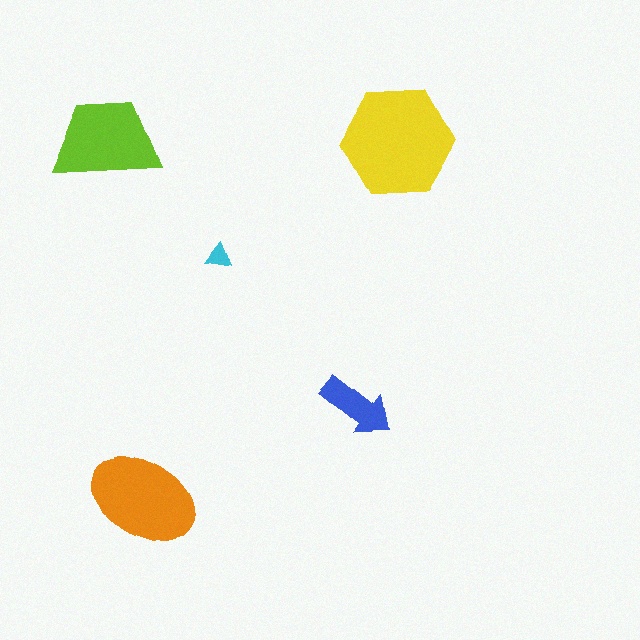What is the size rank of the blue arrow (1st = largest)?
4th.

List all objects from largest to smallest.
The yellow hexagon, the orange ellipse, the lime trapezoid, the blue arrow, the cyan triangle.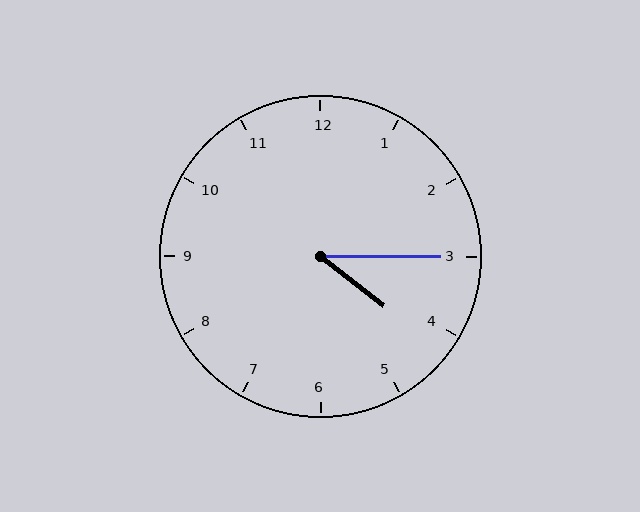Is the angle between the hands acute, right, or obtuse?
It is acute.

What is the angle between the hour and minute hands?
Approximately 38 degrees.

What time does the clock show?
4:15.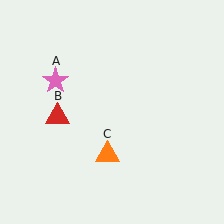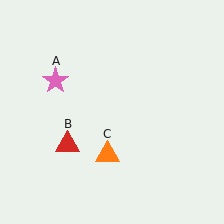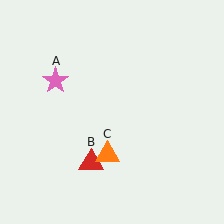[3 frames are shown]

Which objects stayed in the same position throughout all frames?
Pink star (object A) and orange triangle (object C) remained stationary.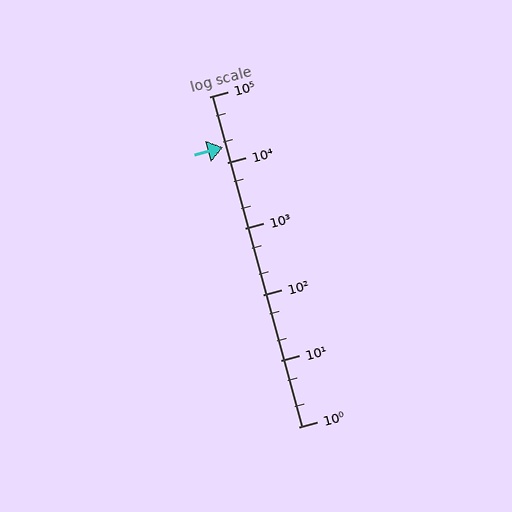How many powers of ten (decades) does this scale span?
The scale spans 5 decades, from 1 to 100000.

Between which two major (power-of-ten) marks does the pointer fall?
The pointer is between 10000 and 100000.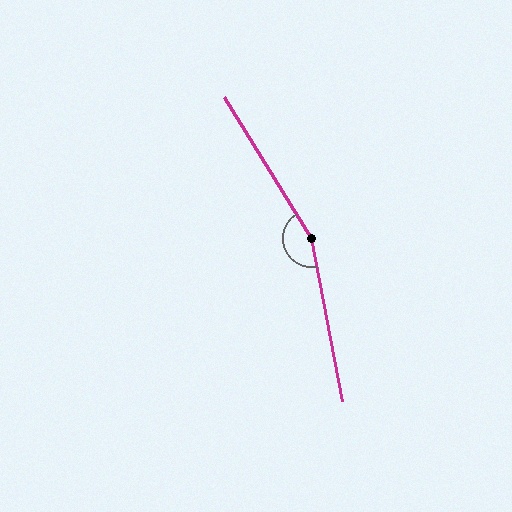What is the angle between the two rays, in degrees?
Approximately 159 degrees.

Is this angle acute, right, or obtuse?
It is obtuse.